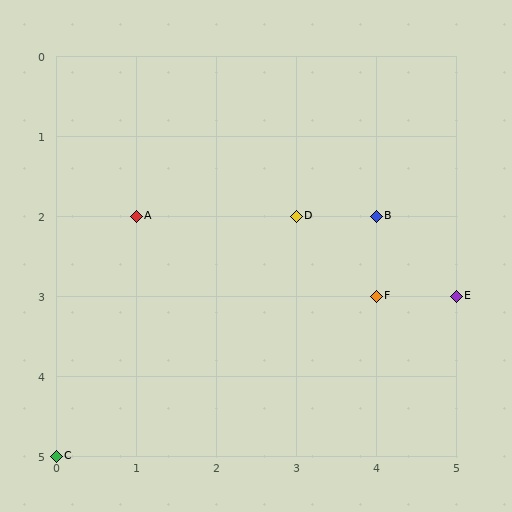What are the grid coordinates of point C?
Point C is at grid coordinates (0, 5).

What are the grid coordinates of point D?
Point D is at grid coordinates (3, 2).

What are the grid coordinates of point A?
Point A is at grid coordinates (1, 2).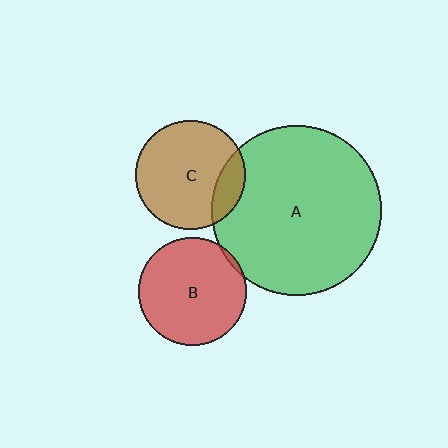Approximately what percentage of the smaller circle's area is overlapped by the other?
Approximately 15%.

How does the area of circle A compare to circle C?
Approximately 2.4 times.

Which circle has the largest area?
Circle A (green).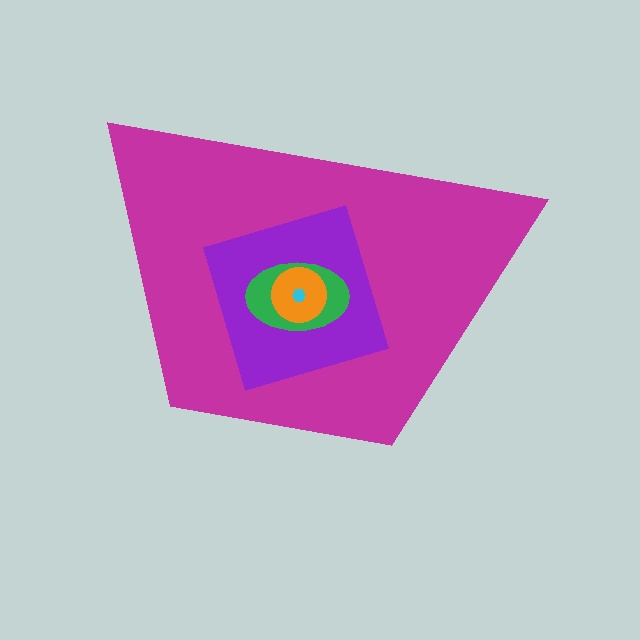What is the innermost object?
The cyan hexagon.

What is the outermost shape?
The magenta trapezoid.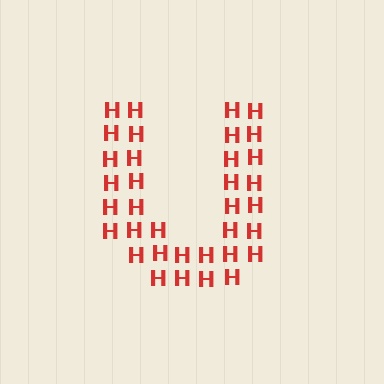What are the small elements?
The small elements are letter H's.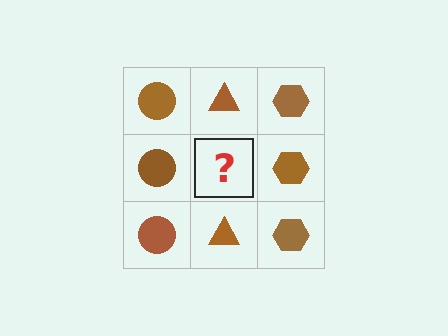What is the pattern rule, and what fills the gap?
The rule is that each column has a consistent shape. The gap should be filled with a brown triangle.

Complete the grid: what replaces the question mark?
The question mark should be replaced with a brown triangle.